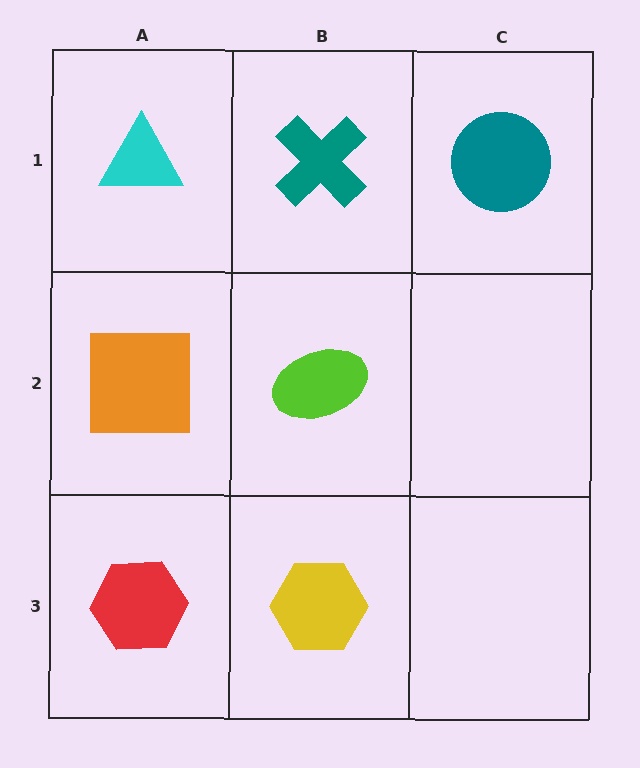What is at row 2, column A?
An orange square.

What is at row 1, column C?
A teal circle.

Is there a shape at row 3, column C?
No, that cell is empty.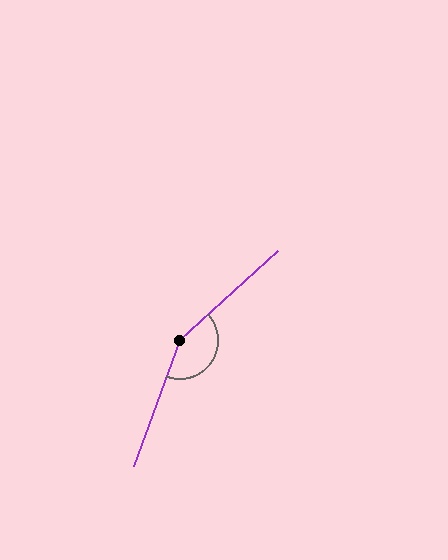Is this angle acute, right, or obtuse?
It is obtuse.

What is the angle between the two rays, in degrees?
Approximately 153 degrees.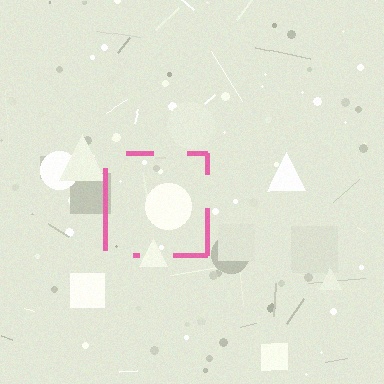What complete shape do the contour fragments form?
The contour fragments form a square.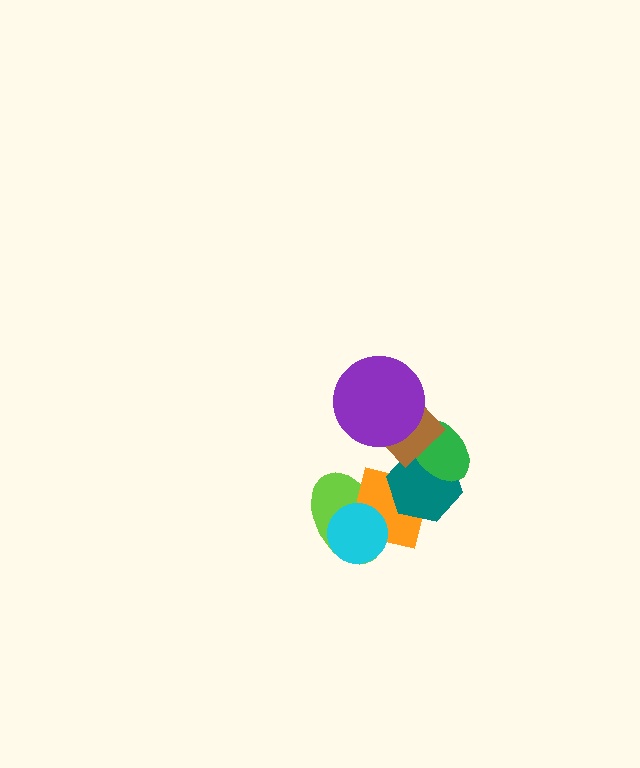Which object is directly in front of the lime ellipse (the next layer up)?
The orange square is directly in front of the lime ellipse.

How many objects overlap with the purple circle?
1 object overlaps with the purple circle.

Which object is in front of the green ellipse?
The brown diamond is in front of the green ellipse.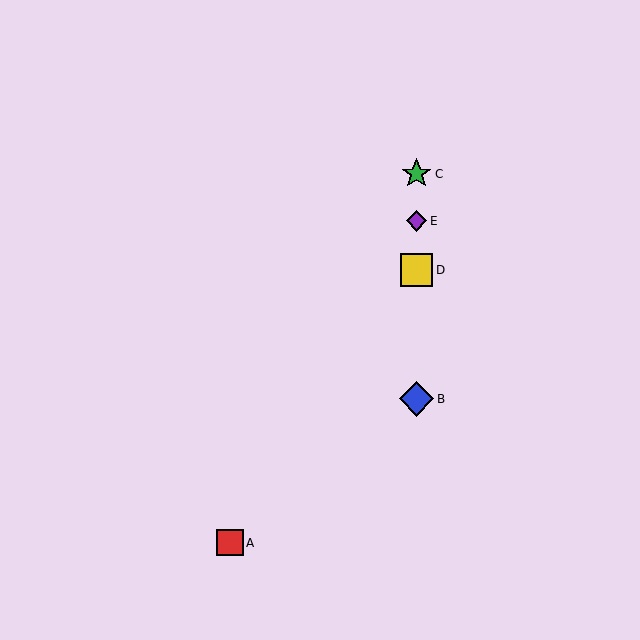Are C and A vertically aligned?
No, C is at x≈417 and A is at x≈230.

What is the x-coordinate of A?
Object A is at x≈230.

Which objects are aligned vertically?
Objects B, C, D, E are aligned vertically.